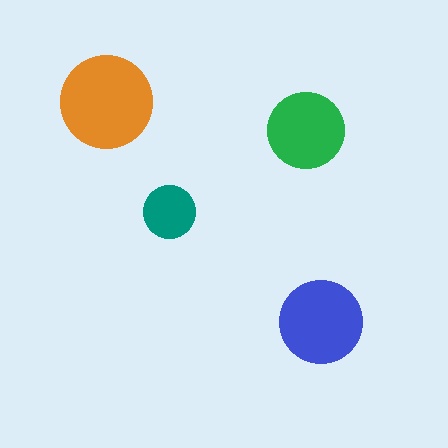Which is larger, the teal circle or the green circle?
The green one.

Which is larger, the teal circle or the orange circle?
The orange one.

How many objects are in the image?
There are 4 objects in the image.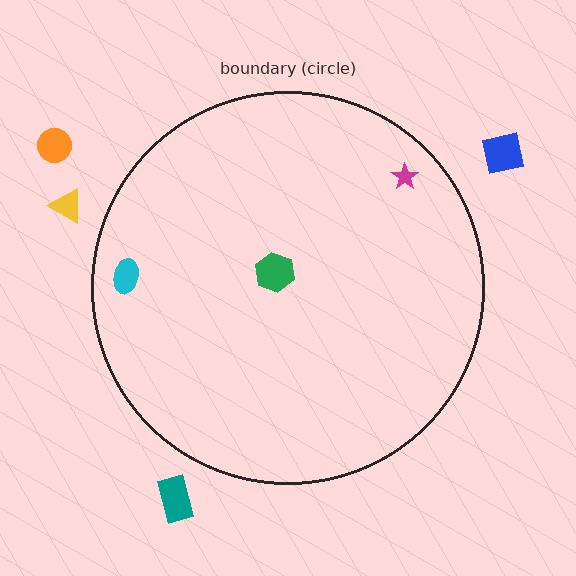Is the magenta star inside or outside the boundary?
Inside.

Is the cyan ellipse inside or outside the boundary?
Inside.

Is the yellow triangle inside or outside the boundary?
Outside.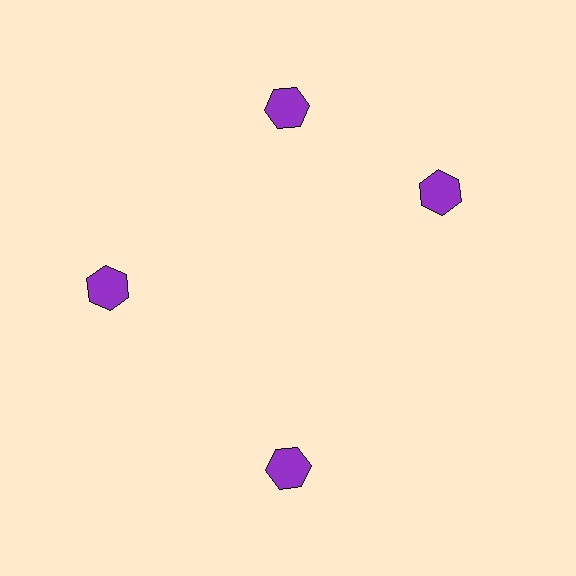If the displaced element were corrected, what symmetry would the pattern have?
It would have 4-fold rotational symmetry — the pattern would map onto itself every 90 degrees.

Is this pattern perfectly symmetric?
No. The 4 purple hexagons are arranged in a ring, but one element near the 3 o'clock position is rotated out of alignment along the ring, breaking the 4-fold rotational symmetry.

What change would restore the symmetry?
The symmetry would be restored by rotating it back into even spacing with its neighbors so that all 4 hexagons sit at equal angles and equal distance from the center.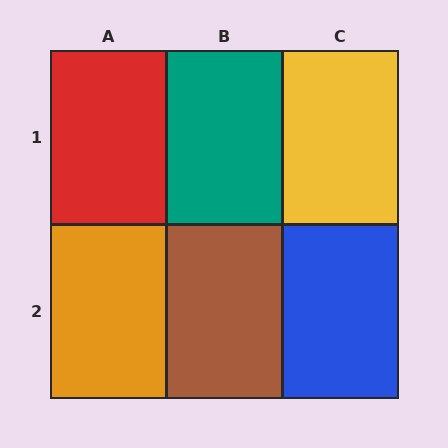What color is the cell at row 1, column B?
Teal.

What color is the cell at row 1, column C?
Yellow.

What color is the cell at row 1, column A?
Red.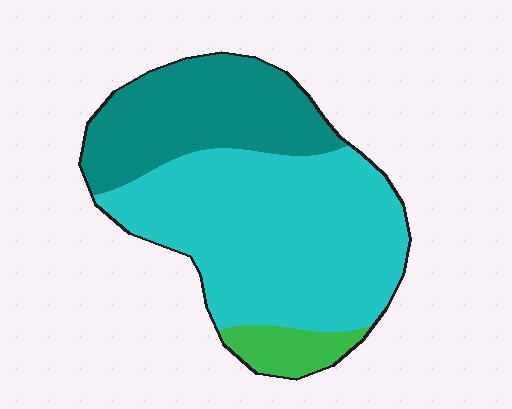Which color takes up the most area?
Cyan, at roughly 60%.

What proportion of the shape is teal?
Teal covers 32% of the shape.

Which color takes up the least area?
Green, at roughly 10%.